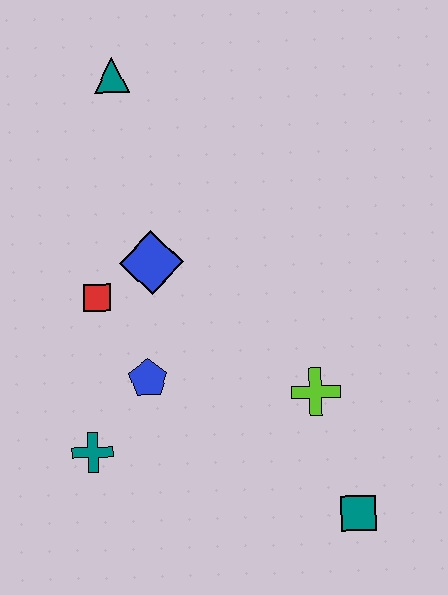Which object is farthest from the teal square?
The teal triangle is farthest from the teal square.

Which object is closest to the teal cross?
The blue pentagon is closest to the teal cross.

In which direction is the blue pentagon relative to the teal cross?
The blue pentagon is above the teal cross.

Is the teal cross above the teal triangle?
No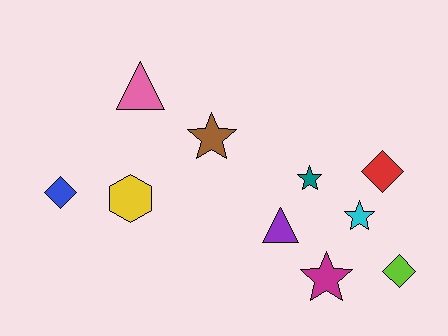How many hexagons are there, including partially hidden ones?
There is 1 hexagon.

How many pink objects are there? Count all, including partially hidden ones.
There is 1 pink object.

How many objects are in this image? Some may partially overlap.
There are 10 objects.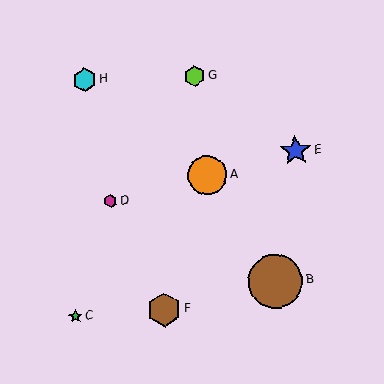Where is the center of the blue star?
The center of the blue star is at (295, 150).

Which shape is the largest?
The brown circle (labeled B) is the largest.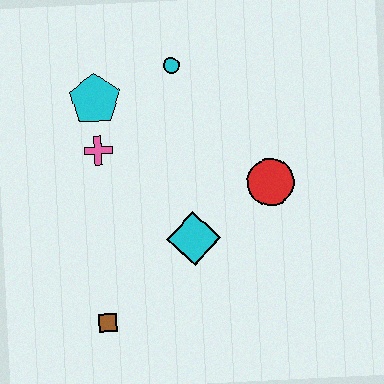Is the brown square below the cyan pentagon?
Yes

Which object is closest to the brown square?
The cyan diamond is closest to the brown square.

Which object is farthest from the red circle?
The brown square is farthest from the red circle.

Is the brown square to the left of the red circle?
Yes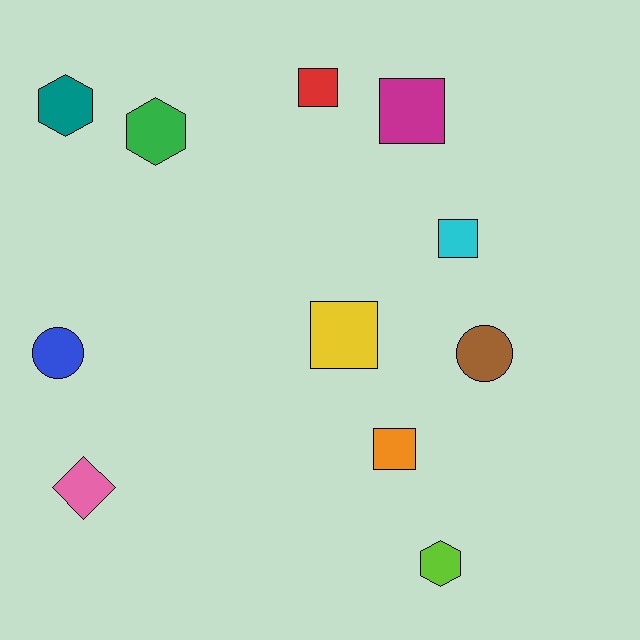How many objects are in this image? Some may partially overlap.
There are 11 objects.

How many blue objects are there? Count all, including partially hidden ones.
There is 1 blue object.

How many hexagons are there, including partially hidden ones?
There are 3 hexagons.